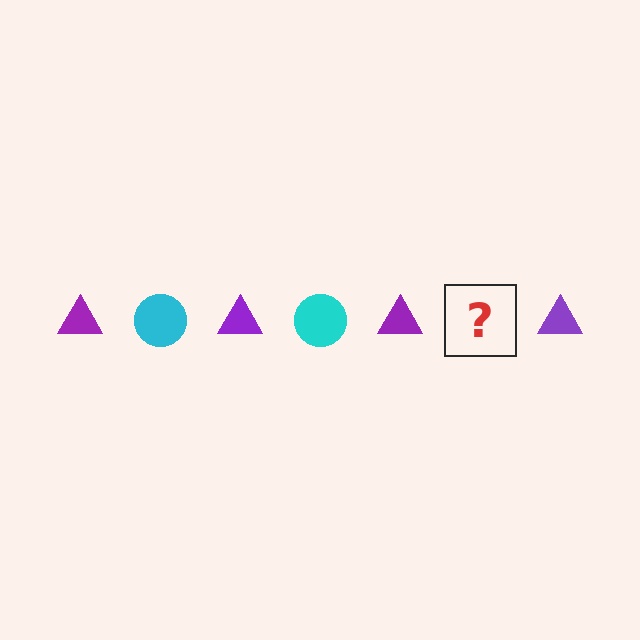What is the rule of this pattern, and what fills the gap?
The rule is that the pattern alternates between purple triangle and cyan circle. The gap should be filled with a cyan circle.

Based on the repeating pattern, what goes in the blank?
The blank should be a cyan circle.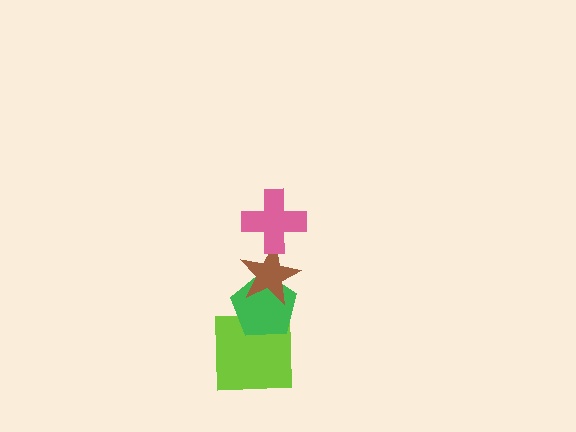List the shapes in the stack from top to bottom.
From top to bottom: the pink cross, the brown star, the green pentagon, the lime square.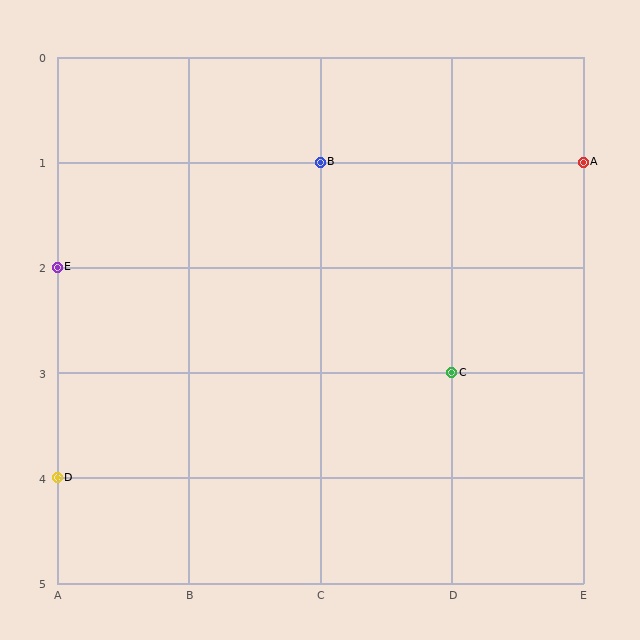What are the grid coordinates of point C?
Point C is at grid coordinates (D, 3).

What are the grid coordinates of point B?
Point B is at grid coordinates (C, 1).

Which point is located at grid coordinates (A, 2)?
Point E is at (A, 2).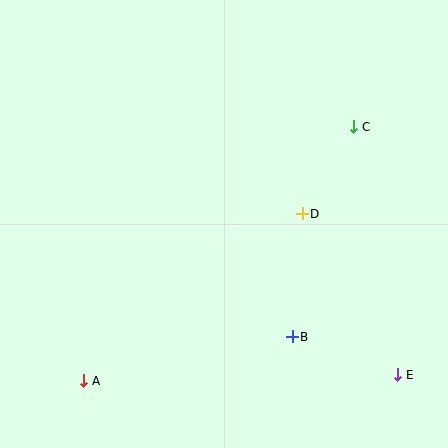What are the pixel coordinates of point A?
Point A is at (83, 381).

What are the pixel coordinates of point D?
Point D is at (302, 214).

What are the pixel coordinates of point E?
Point E is at (398, 375).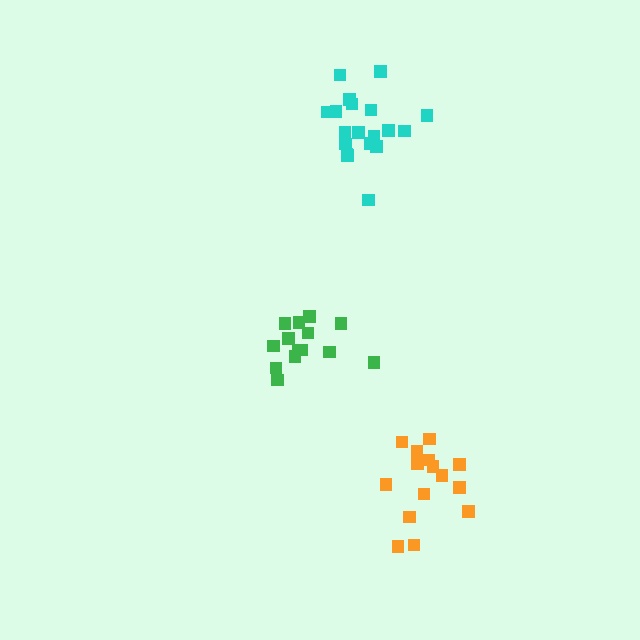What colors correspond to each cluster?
The clusters are colored: orange, green, cyan.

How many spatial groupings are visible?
There are 3 spatial groupings.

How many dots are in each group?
Group 1: 15 dots, Group 2: 14 dots, Group 3: 19 dots (48 total).